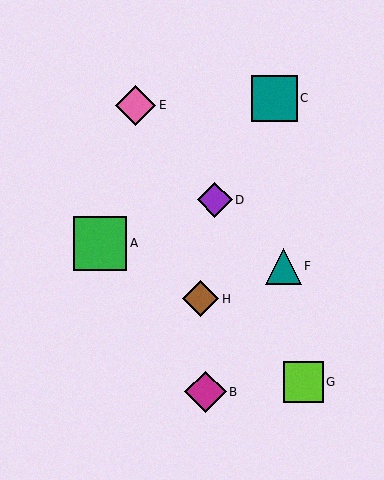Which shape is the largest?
The green square (labeled A) is the largest.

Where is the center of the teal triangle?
The center of the teal triangle is at (283, 266).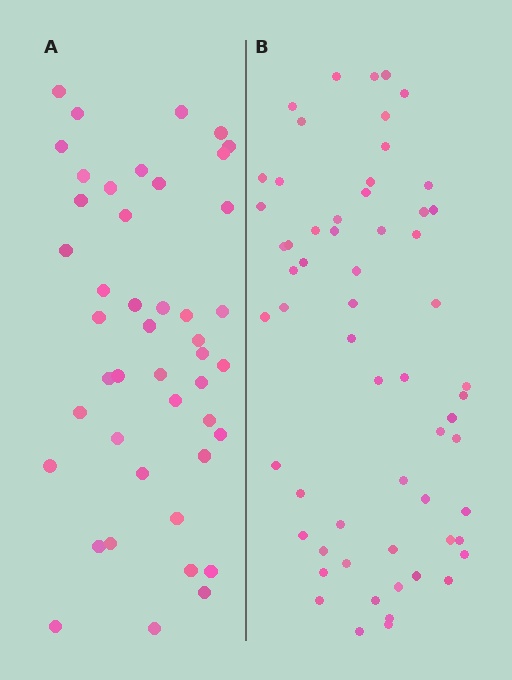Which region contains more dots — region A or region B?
Region B (the right region) has more dots.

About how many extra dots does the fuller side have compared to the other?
Region B has approximately 15 more dots than region A.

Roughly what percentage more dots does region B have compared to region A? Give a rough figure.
About 35% more.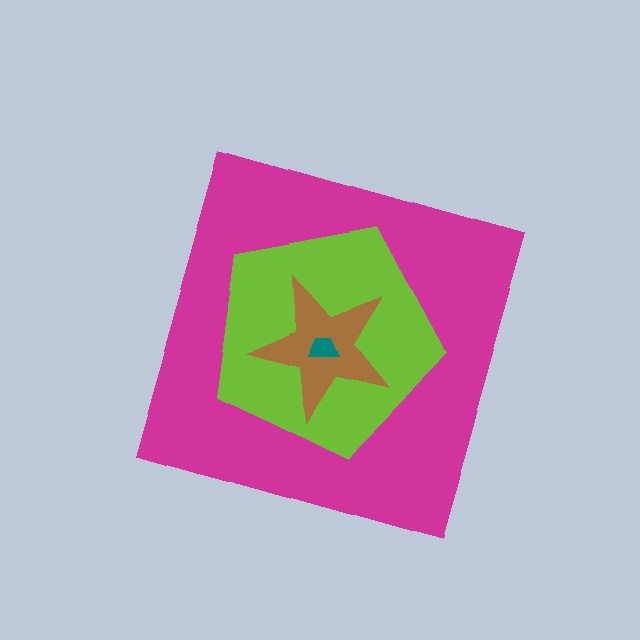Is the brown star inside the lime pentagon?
Yes.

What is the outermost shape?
The magenta diamond.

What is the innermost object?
The teal trapezoid.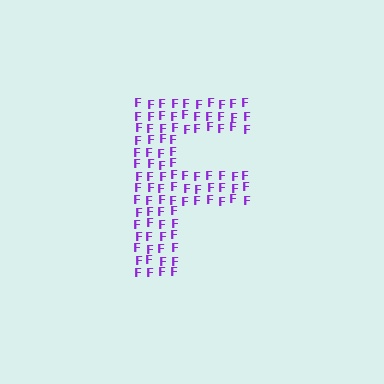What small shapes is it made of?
It is made of small letter F's.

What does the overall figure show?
The overall figure shows the letter F.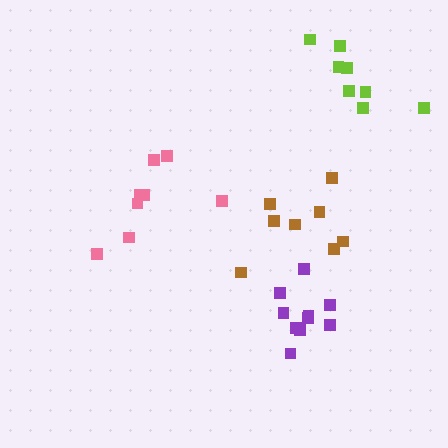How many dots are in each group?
Group 1: 8 dots, Group 2: 8 dots, Group 3: 8 dots, Group 4: 10 dots (34 total).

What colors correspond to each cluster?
The clusters are colored: brown, pink, lime, purple.